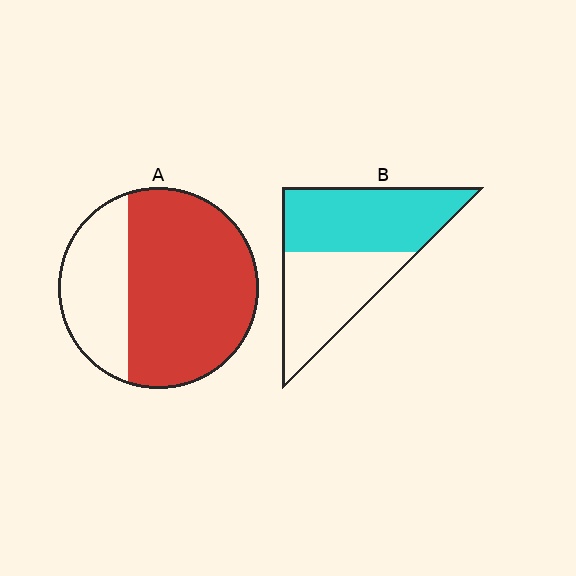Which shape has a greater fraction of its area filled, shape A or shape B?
Shape A.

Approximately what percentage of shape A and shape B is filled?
A is approximately 70% and B is approximately 55%.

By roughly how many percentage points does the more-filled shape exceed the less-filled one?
By roughly 15 percentage points (A over B).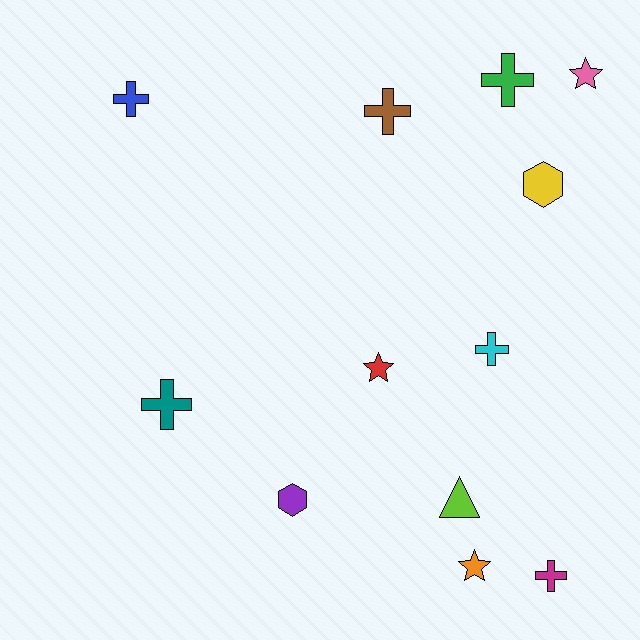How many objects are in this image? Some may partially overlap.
There are 12 objects.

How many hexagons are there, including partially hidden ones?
There are 2 hexagons.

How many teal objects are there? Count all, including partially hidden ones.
There is 1 teal object.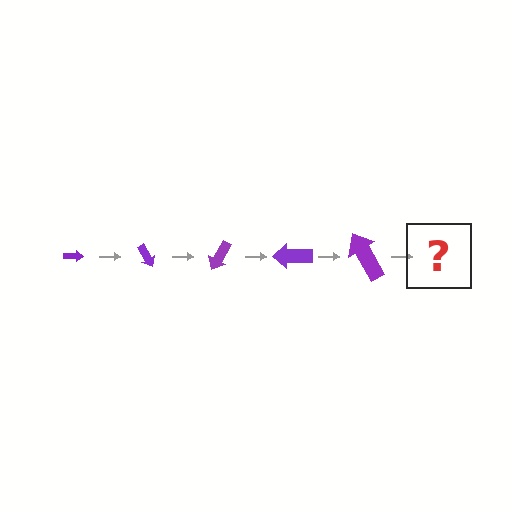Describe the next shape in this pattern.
It should be an arrow, larger than the previous one and rotated 300 degrees from the start.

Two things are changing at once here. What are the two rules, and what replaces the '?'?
The two rules are that the arrow grows larger each step and it rotates 60 degrees each step. The '?' should be an arrow, larger than the previous one and rotated 300 degrees from the start.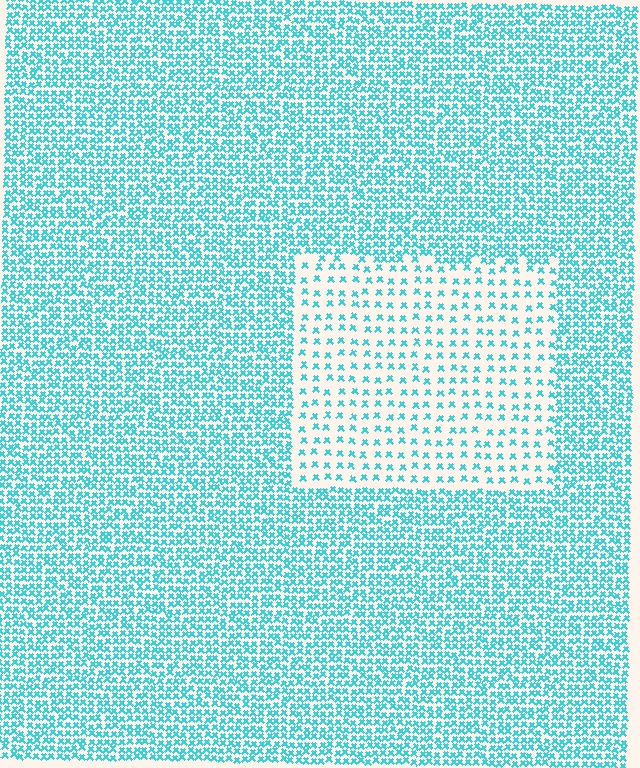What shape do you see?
I see a rectangle.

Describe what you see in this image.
The image contains small cyan elements arranged at two different densities. A rectangle-shaped region is visible where the elements are less densely packed than the surrounding area.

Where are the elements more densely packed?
The elements are more densely packed outside the rectangle boundary.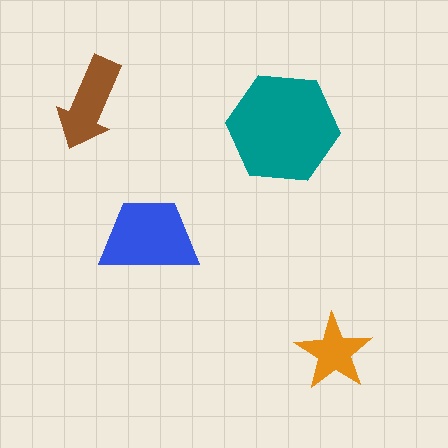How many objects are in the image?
There are 4 objects in the image.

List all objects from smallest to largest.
The orange star, the brown arrow, the blue trapezoid, the teal hexagon.